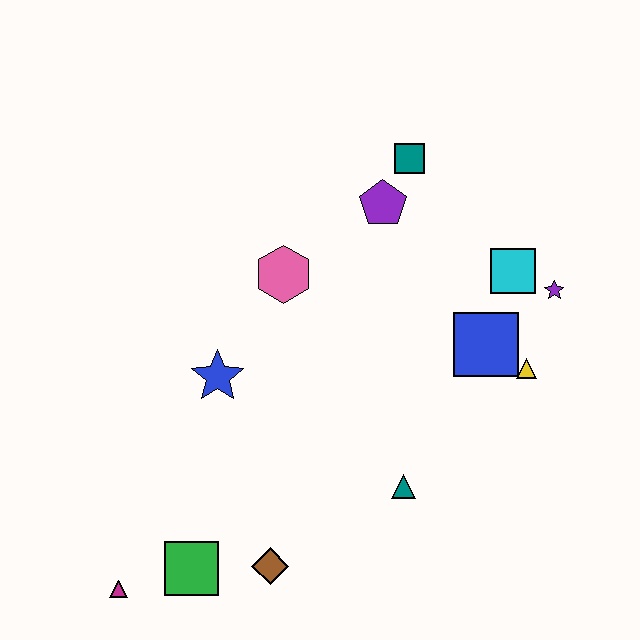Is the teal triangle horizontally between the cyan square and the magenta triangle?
Yes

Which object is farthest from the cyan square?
The magenta triangle is farthest from the cyan square.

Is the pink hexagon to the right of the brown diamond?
Yes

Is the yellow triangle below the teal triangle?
No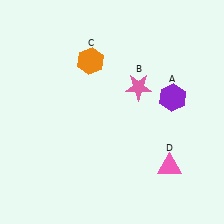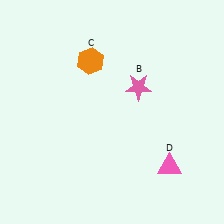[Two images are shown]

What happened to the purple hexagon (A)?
The purple hexagon (A) was removed in Image 2. It was in the top-right area of Image 1.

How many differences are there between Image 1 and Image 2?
There is 1 difference between the two images.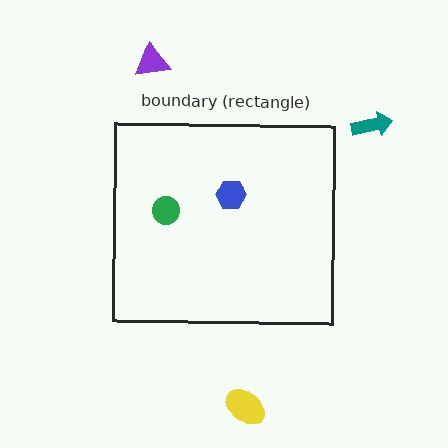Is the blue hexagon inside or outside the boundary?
Inside.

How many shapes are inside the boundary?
2 inside, 3 outside.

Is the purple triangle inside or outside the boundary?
Outside.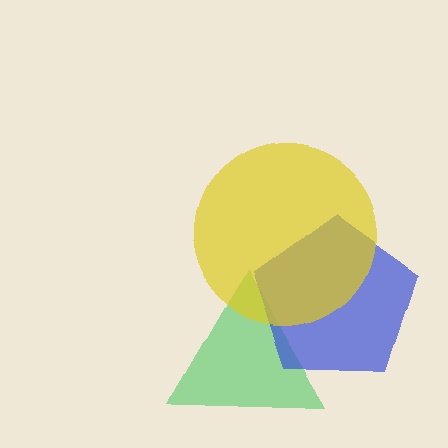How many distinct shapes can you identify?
There are 3 distinct shapes: a green triangle, a blue pentagon, a yellow circle.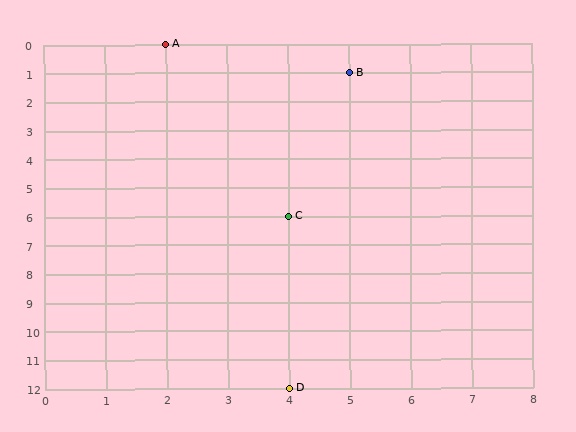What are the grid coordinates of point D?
Point D is at grid coordinates (4, 12).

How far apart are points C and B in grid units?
Points C and B are 1 column and 5 rows apart (about 5.1 grid units diagonally).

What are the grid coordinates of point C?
Point C is at grid coordinates (4, 6).